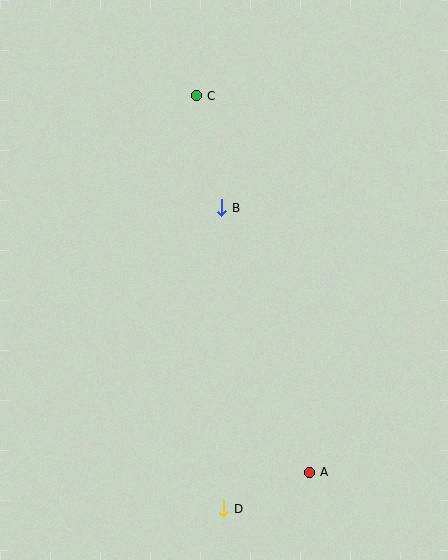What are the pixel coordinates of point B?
Point B is at (222, 208).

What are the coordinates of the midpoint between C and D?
The midpoint between C and D is at (210, 302).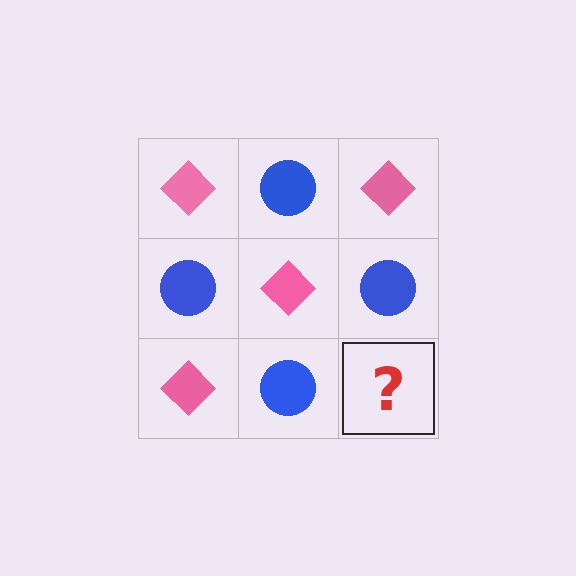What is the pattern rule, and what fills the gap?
The rule is that it alternates pink diamond and blue circle in a checkerboard pattern. The gap should be filled with a pink diamond.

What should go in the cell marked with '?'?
The missing cell should contain a pink diamond.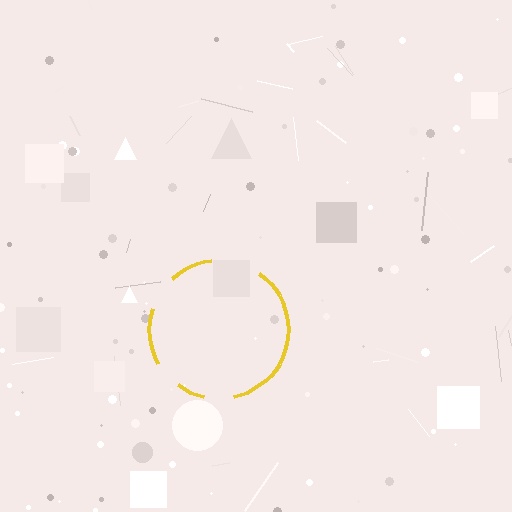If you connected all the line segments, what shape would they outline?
They would outline a circle.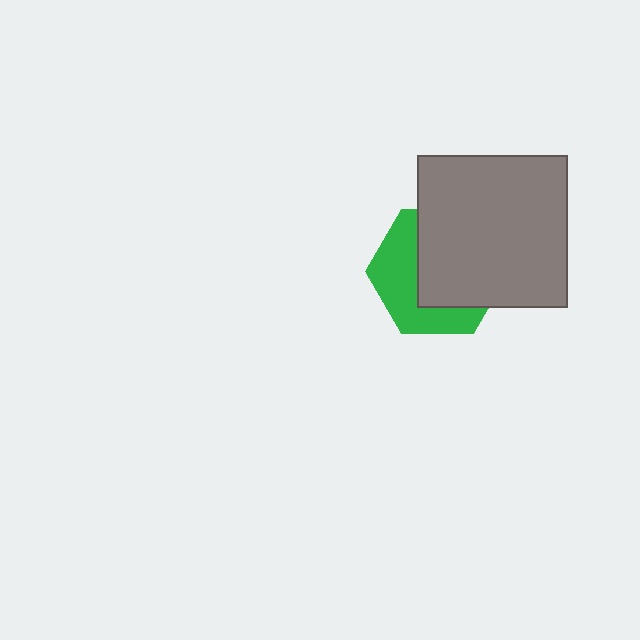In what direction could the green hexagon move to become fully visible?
The green hexagon could move toward the lower-left. That would shift it out from behind the gray rectangle entirely.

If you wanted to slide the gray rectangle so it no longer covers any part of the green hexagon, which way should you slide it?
Slide it toward the upper-right — that is the most direct way to separate the two shapes.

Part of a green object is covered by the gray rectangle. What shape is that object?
It is a hexagon.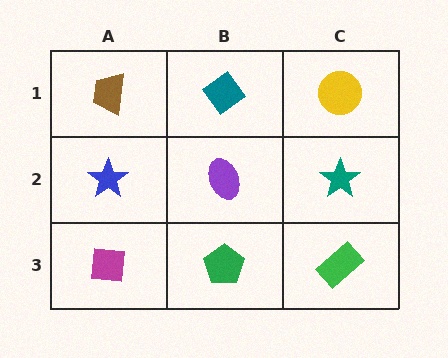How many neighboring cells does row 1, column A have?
2.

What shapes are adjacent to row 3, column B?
A purple ellipse (row 2, column B), a magenta square (row 3, column A), a green rectangle (row 3, column C).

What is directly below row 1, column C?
A teal star.